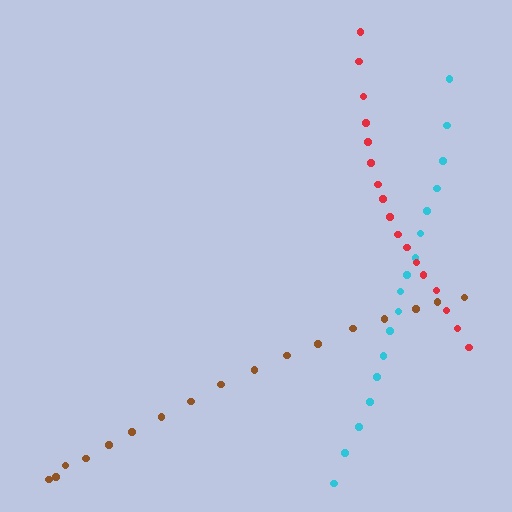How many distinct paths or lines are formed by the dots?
There are 3 distinct paths.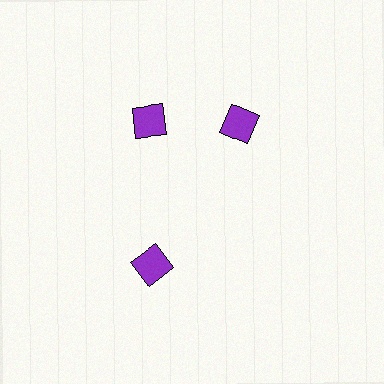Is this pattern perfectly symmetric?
No. The 3 purple diamonds are arranged in a ring, but one element near the 3 o'clock position is rotated out of alignment along the ring, breaking the 3-fold rotational symmetry.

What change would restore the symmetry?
The symmetry would be restored by rotating it back into even spacing with its neighbors so that all 3 diamonds sit at equal angles and equal distance from the center.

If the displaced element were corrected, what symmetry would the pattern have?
It would have 3-fold rotational symmetry — the pattern would map onto itself every 120 degrees.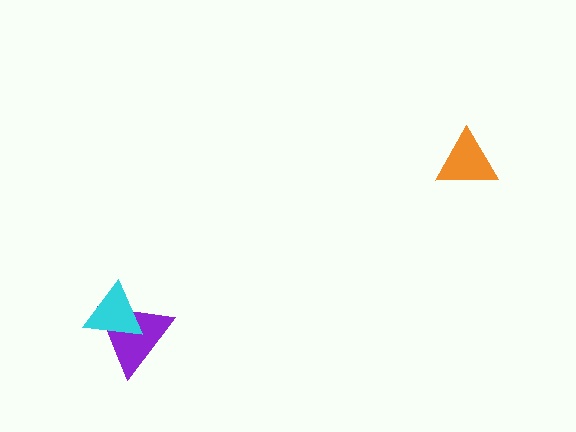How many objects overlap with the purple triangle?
1 object overlaps with the purple triangle.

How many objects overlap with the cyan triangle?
1 object overlaps with the cyan triangle.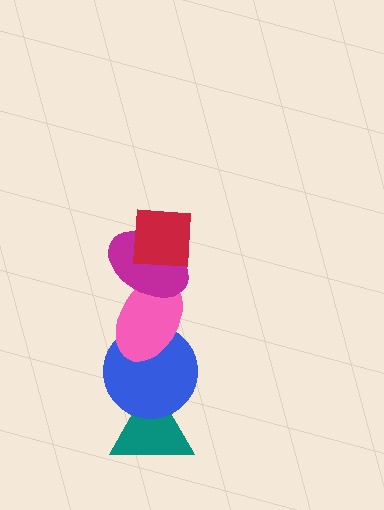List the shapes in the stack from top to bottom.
From top to bottom: the red square, the magenta ellipse, the pink ellipse, the blue circle, the teal triangle.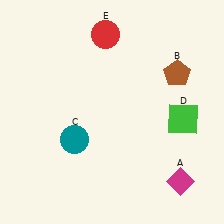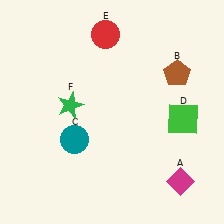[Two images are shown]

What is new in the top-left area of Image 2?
A green star (F) was added in the top-left area of Image 2.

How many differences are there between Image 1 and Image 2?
There is 1 difference between the two images.